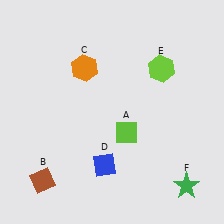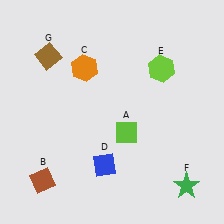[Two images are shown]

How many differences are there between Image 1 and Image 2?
There is 1 difference between the two images.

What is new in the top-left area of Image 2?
A brown diamond (G) was added in the top-left area of Image 2.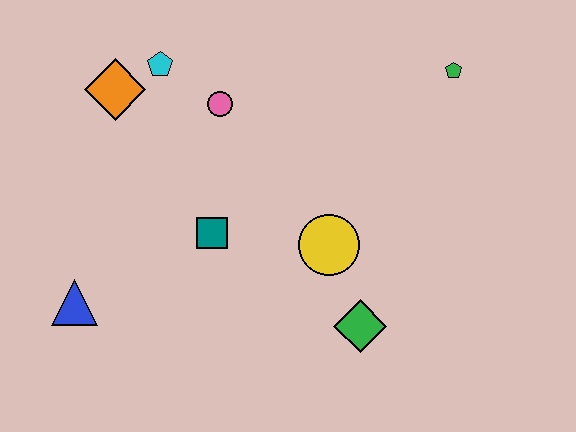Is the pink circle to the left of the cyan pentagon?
No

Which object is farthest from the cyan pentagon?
The green diamond is farthest from the cyan pentagon.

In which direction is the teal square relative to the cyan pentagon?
The teal square is below the cyan pentagon.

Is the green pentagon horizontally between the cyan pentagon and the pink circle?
No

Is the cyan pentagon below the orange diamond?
No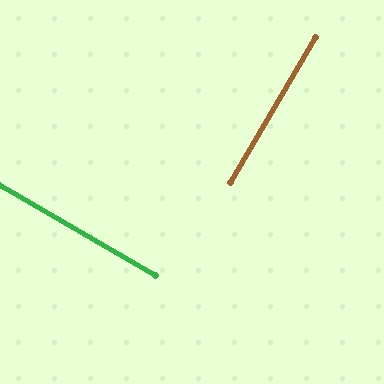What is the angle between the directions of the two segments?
Approximately 90 degrees.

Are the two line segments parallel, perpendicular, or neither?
Perpendicular — they meet at approximately 90°.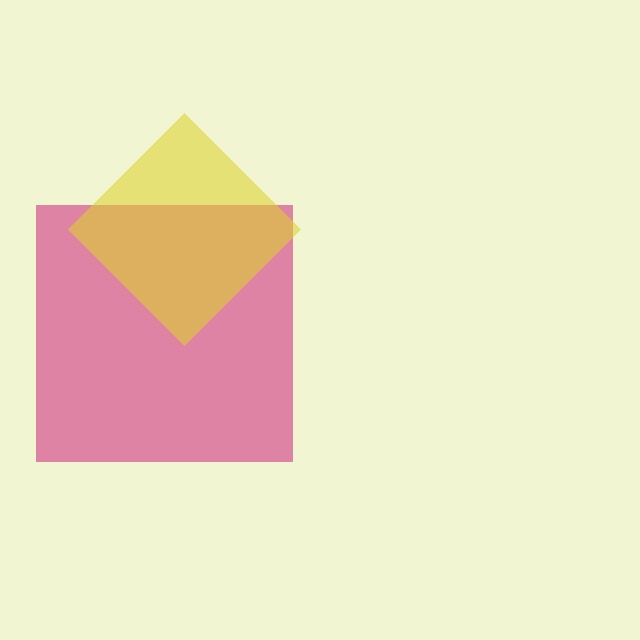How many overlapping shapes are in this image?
There are 2 overlapping shapes in the image.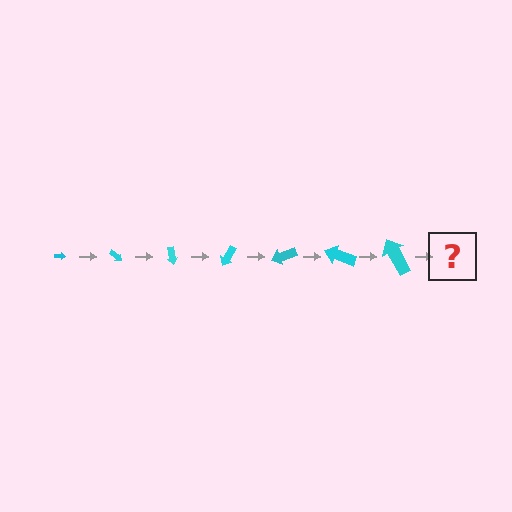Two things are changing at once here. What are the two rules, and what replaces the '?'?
The two rules are that the arrow grows larger each step and it rotates 40 degrees each step. The '?' should be an arrow, larger than the previous one and rotated 280 degrees from the start.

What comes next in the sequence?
The next element should be an arrow, larger than the previous one and rotated 280 degrees from the start.